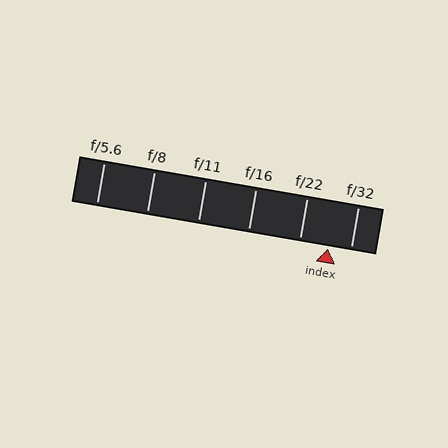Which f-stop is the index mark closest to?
The index mark is closest to f/32.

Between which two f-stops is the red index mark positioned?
The index mark is between f/22 and f/32.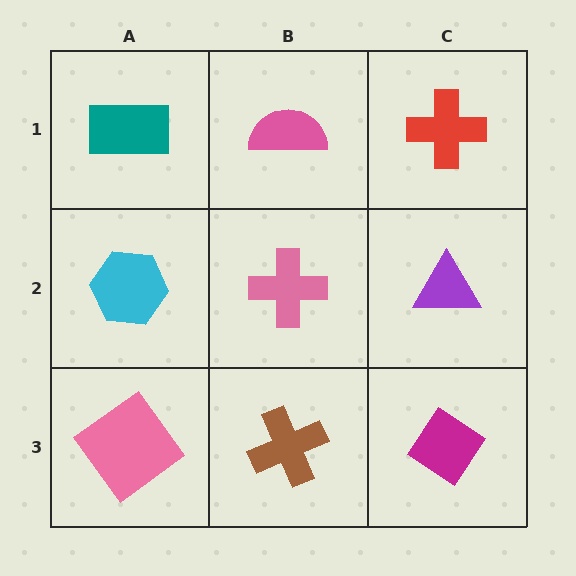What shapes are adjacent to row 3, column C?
A purple triangle (row 2, column C), a brown cross (row 3, column B).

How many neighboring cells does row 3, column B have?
3.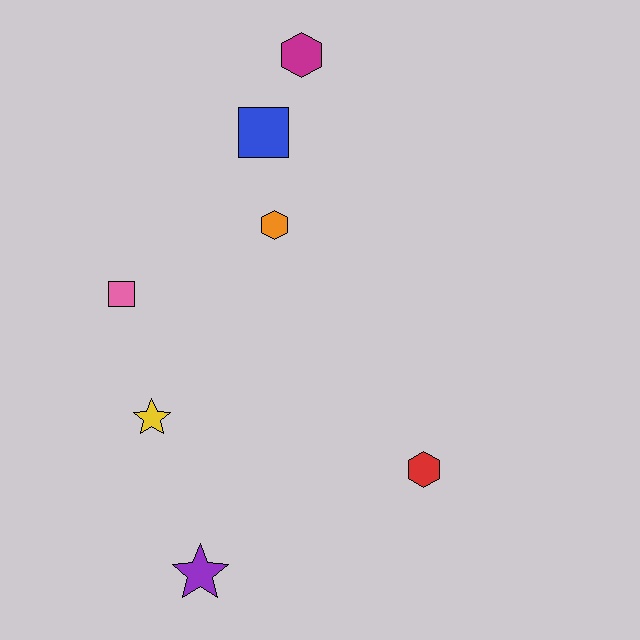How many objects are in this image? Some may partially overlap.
There are 7 objects.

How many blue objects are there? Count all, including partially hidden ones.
There is 1 blue object.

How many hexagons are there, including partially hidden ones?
There are 3 hexagons.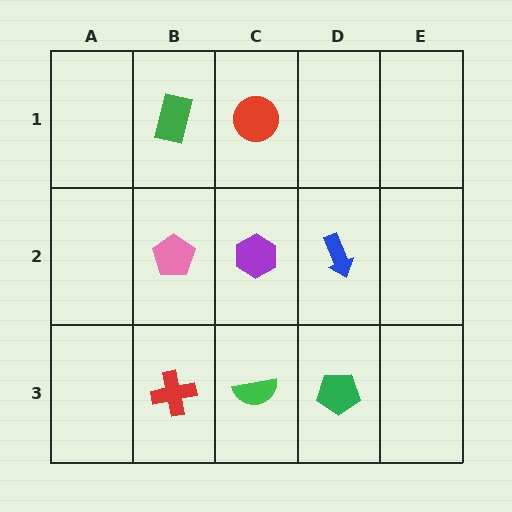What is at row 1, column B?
A green rectangle.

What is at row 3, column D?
A green pentagon.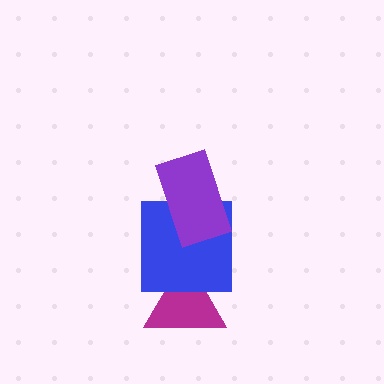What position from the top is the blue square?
The blue square is 2nd from the top.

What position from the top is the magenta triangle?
The magenta triangle is 3rd from the top.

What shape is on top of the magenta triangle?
The blue square is on top of the magenta triangle.